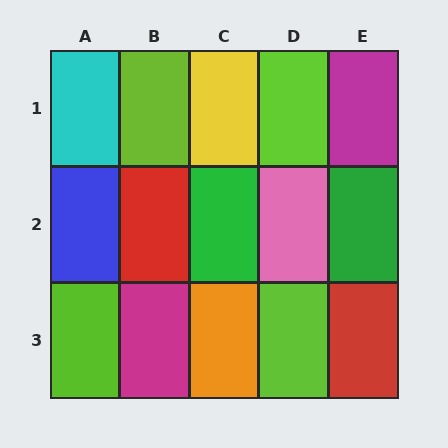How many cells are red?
2 cells are red.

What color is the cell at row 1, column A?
Cyan.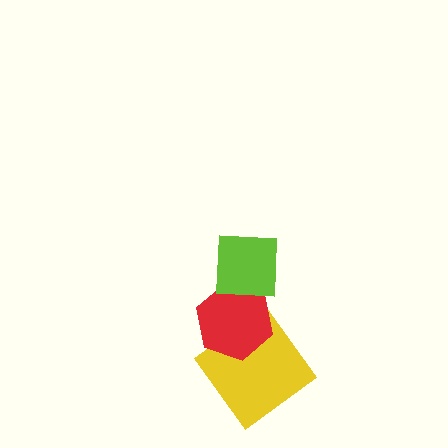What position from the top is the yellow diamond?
The yellow diamond is 3rd from the top.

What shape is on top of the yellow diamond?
The red hexagon is on top of the yellow diamond.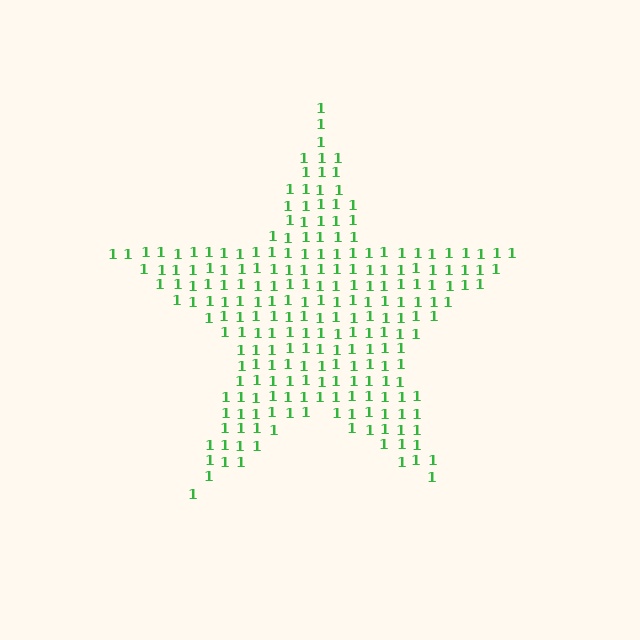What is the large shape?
The large shape is a star.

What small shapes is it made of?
It is made of small digit 1's.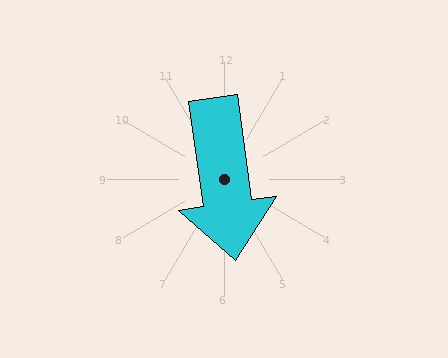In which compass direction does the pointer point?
South.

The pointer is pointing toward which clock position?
Roughly 6 o'clock.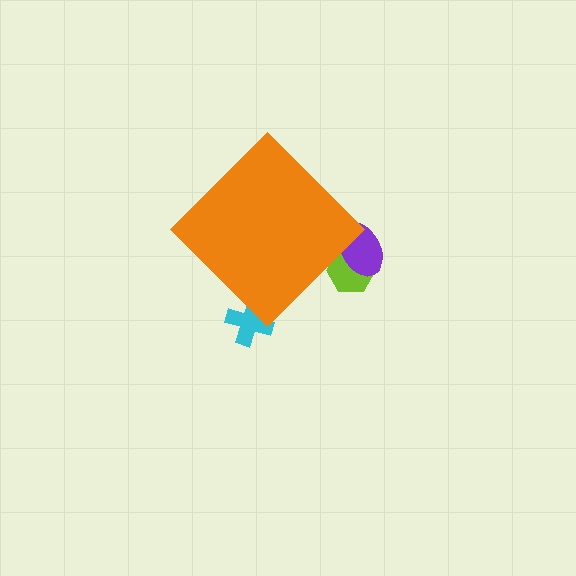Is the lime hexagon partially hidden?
Yes, the lime hexagon is partially hidden behind the orange diamond.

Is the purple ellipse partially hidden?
Yes, the purple ellipse is partially hidden behind the orange diamond.